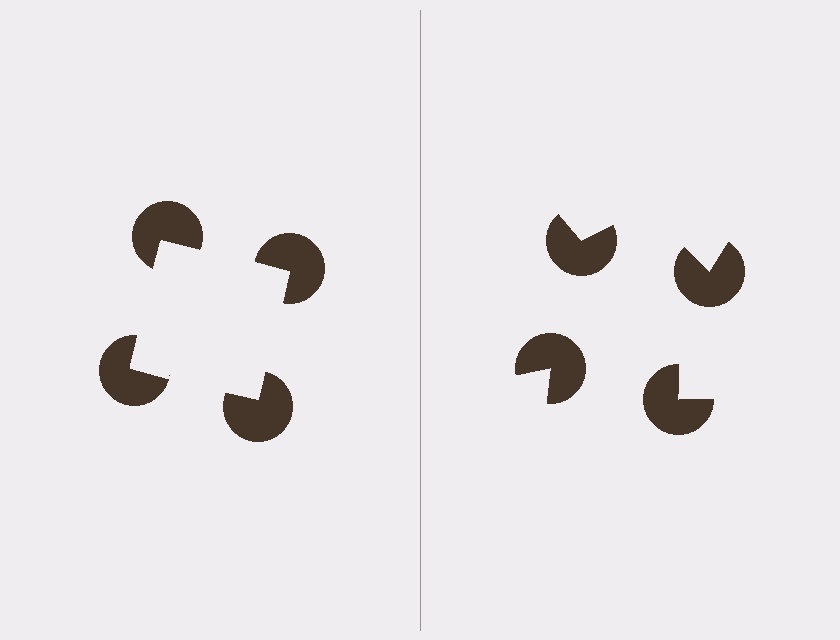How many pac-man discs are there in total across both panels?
8 — 4 on each side.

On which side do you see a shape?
An illusory square appears on the left side. On the right side the wedge cuts are rotated, so no coherent shape forms.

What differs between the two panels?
The pac-man discs are positioned identically on both sides; only the wedge orientations differ. On the left they align to a square; on the right they are misaligned.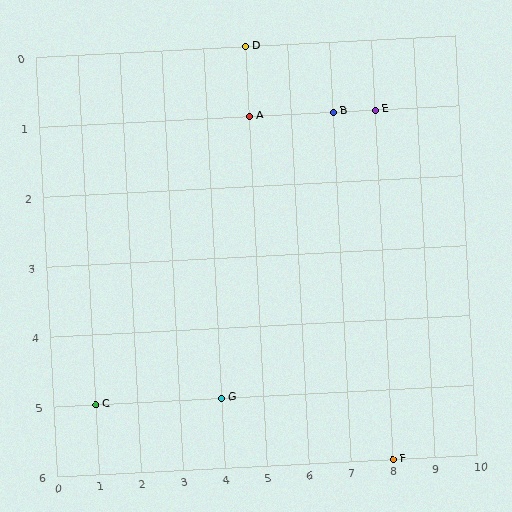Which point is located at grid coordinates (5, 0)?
Point D is at (5, 0).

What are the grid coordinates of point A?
Point A is at grid coordinates (5, 1).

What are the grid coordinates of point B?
Point B is at grid coordinates (7, 1).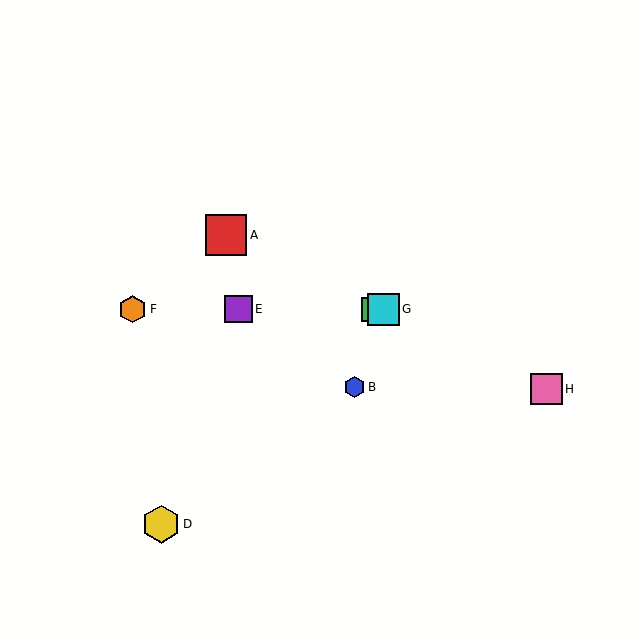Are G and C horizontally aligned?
Yes, both are at y≈309.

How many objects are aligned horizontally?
4 objects (C, E, F, G) are aligned horizontally.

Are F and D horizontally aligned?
No, F is at y≈309 and D is at y≈524.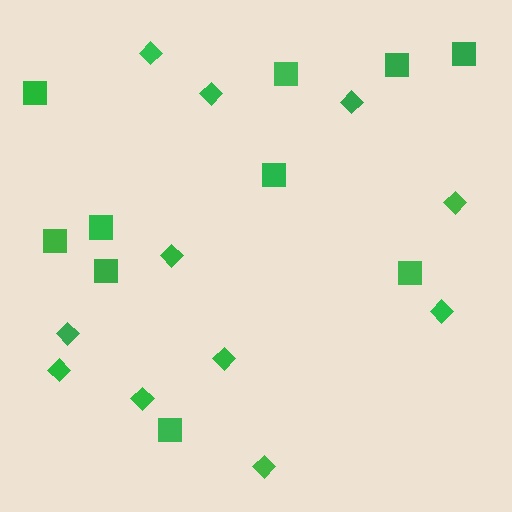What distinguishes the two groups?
There are 2 groups: one group of diamonds (11) and one group of squares (10).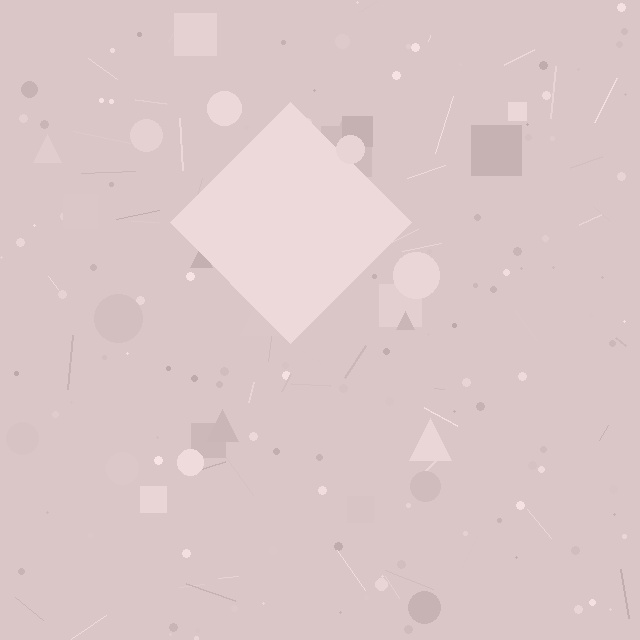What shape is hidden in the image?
A diamond is hidden in the image.